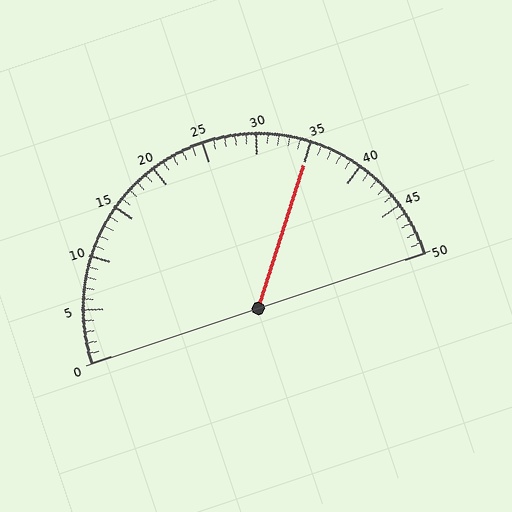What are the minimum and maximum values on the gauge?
The gauge ranges from 0 to 50.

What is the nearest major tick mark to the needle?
The nearest major tick mark is 35.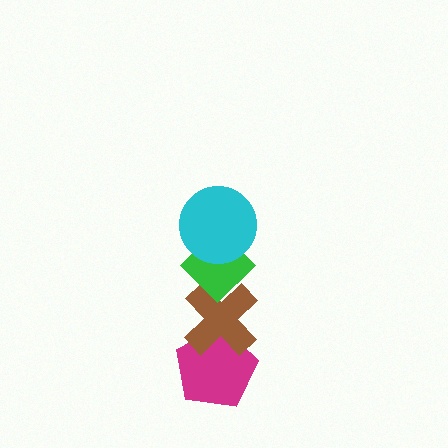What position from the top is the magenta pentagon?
The magenta pentagon is 4th from the top.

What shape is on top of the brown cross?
The green diamond is on top of the brown cross.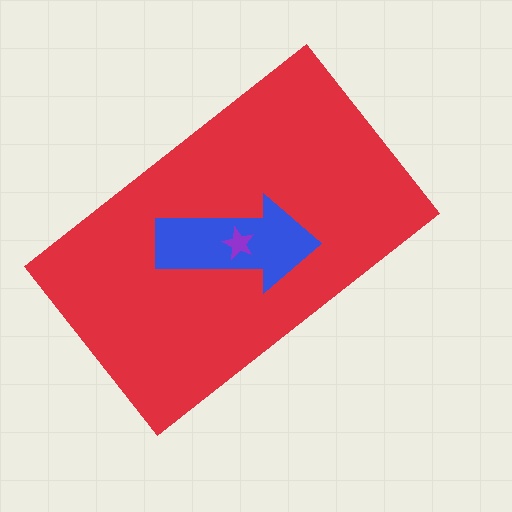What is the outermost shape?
The red rectangle.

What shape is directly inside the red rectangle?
The blue arrow.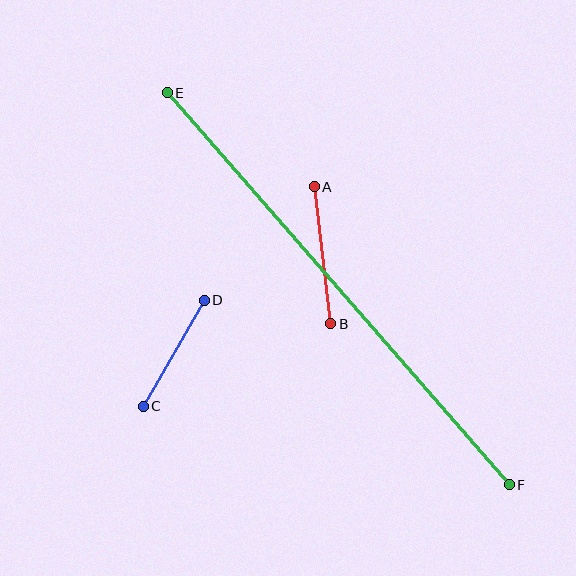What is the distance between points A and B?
The distance is approximately 138 pixels.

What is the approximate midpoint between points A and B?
The midpoint is at approximately (323, 255) pixels.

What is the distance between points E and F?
The distance is approximately 520 pixels.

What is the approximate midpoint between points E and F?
The midpoint is at approximately (338, 289) pixels.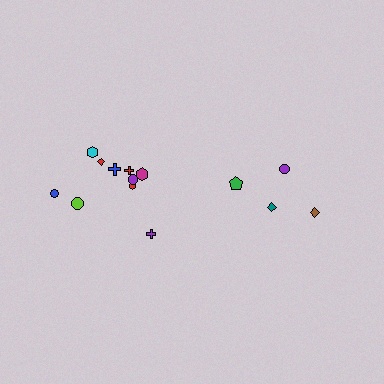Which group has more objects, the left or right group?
The left group.